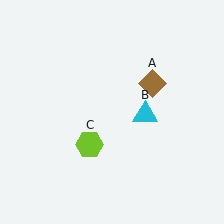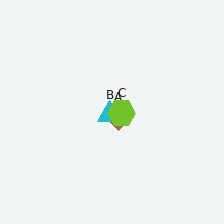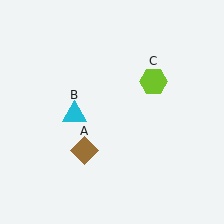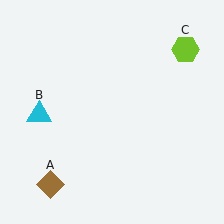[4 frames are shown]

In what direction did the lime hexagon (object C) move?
The lime hexagon (object C) moved up and to the right.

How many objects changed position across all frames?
3 objects changed position: brown diamond (object A), cyan triangle (object B), lime hexagon (object C).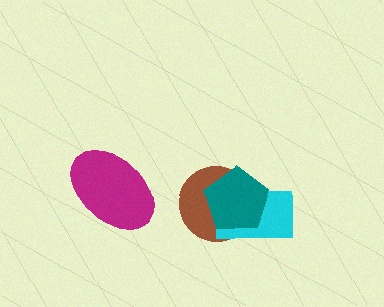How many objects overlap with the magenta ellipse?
0 objects overlap with the magenta ellipse.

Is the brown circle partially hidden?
Yes, it is partially covered by another shape.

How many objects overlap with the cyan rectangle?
2 objects overlap with the cyan rectangle.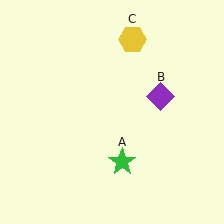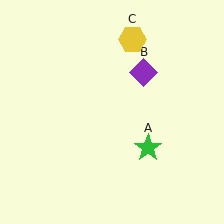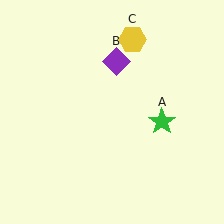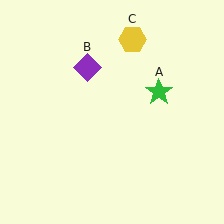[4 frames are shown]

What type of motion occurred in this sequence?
The green star (object A), purple diamond (object B) rotated counterclockwise around the center of the scene.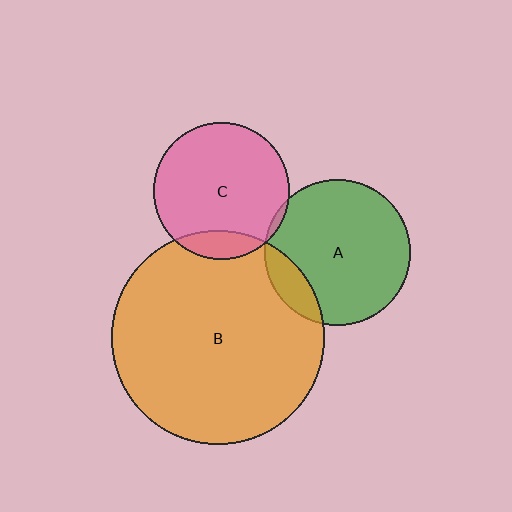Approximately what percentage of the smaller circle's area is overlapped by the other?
Approximately 5%.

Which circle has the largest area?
Circle B (orange).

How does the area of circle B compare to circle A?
Approximately 2.1 times.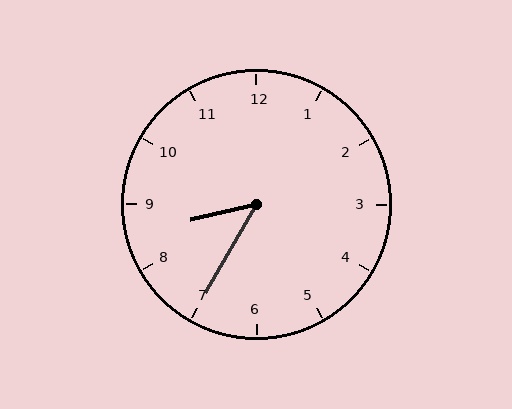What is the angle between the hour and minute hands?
Approximately 48 degrees.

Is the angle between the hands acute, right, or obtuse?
It is acute.